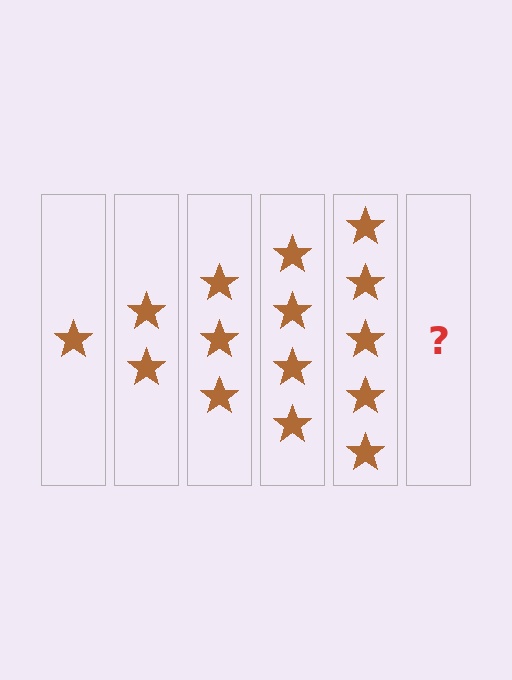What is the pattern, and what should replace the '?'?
The pattern is that each step adds one more star. The '?' should be 6 stars.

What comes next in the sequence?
The next element should be 6 stars.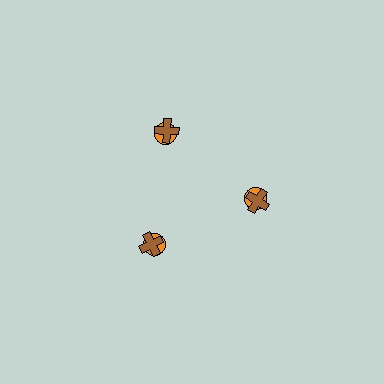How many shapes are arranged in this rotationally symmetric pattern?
There are 6 shapes, arranged in 3 groups of 2.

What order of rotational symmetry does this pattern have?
This pattern has 3-fold rotational symmetry.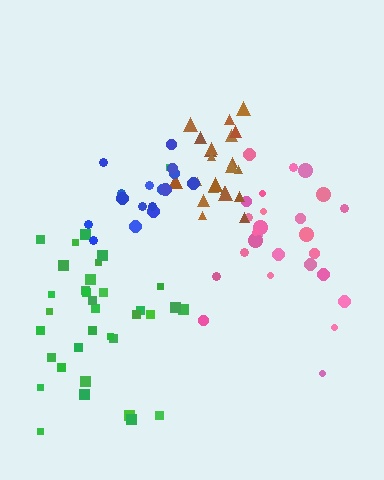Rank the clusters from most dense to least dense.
brown, green, blue, pink.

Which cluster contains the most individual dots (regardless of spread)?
Green (35).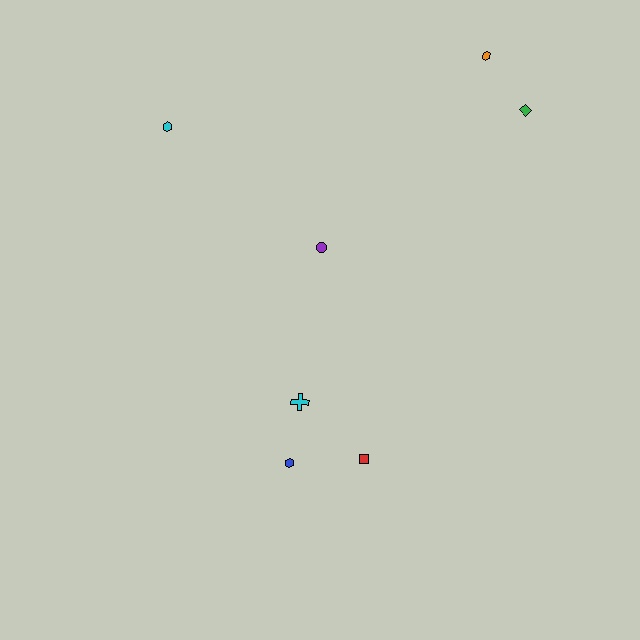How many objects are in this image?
There are 7 objects.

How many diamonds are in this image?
There is 1 diamond.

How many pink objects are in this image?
There are no pink objects.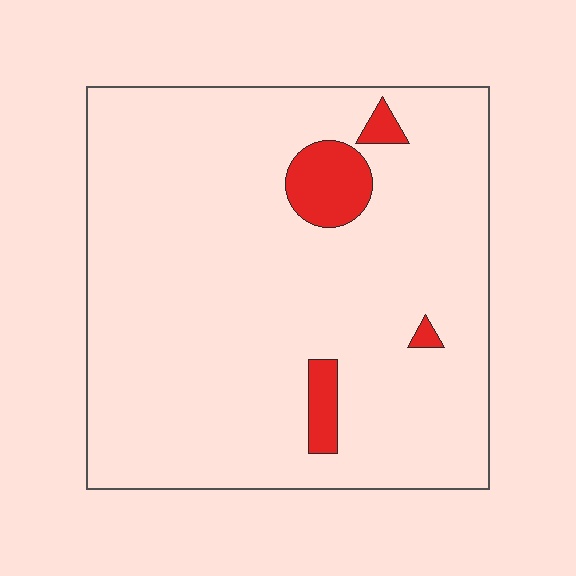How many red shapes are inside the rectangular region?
4.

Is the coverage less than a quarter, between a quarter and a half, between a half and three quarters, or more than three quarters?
Less than a quarter.